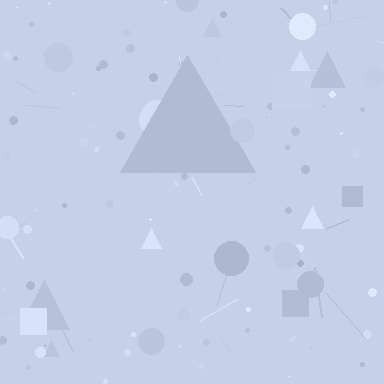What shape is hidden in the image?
A triangle is hidden in the image.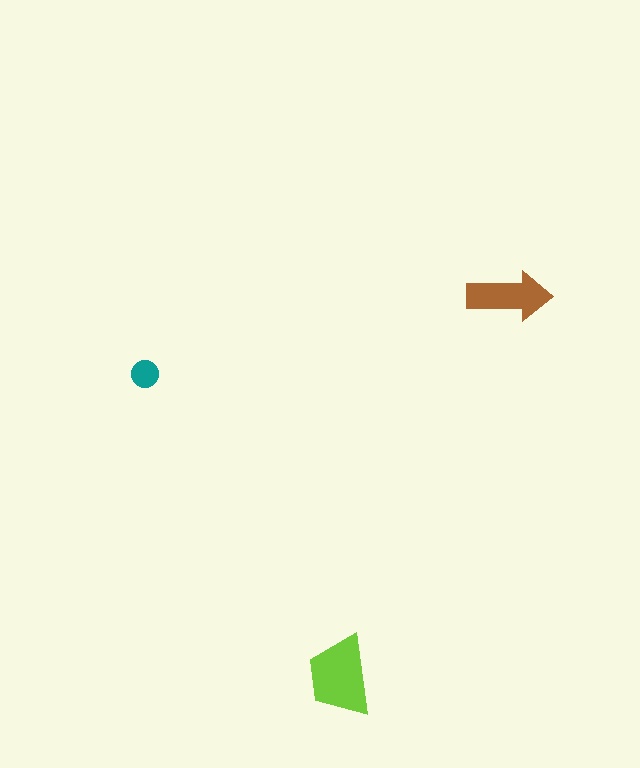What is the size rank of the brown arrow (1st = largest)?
2nd.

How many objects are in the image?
There are 3 objects in the image.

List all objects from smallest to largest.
The teal circle, the brown arrow, the lime trapezoid.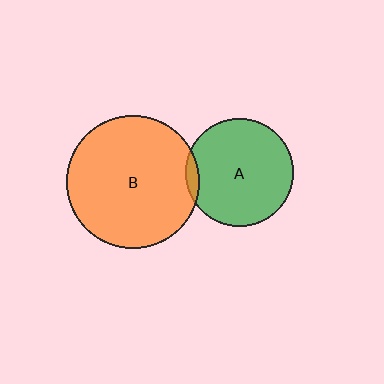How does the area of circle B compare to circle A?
Approximately 1.5 times.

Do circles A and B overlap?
Yes.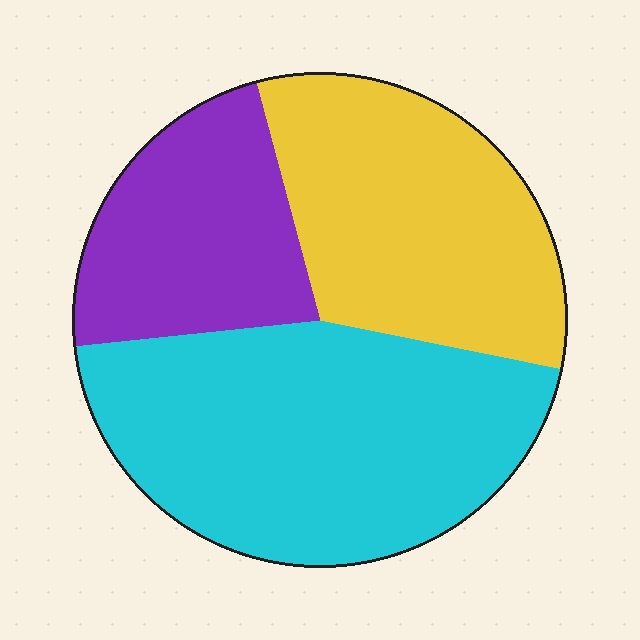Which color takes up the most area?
Cyan, at roughly 45%.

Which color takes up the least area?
Purple, at roughly 25%.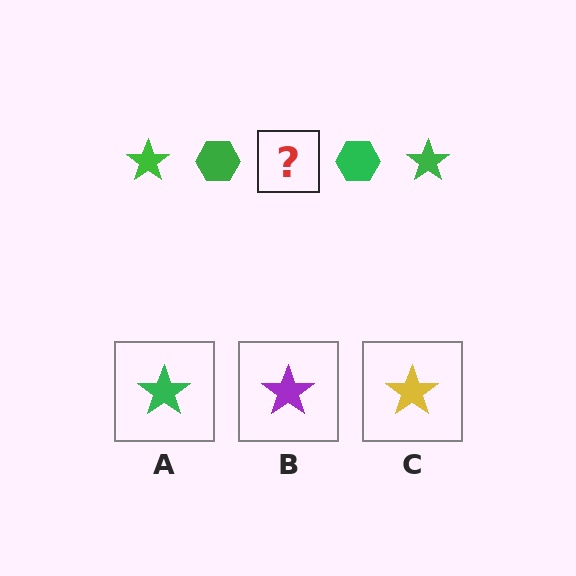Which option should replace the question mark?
Option A.